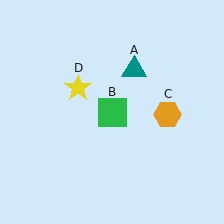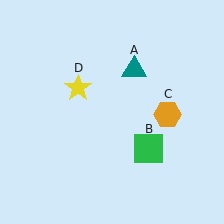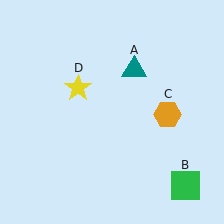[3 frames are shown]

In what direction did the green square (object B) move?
The green square (object B) moved down and to the right.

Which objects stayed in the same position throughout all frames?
Teal triangle (object A) and orange hexagon (object C) and yellow star (object D) remained stationary.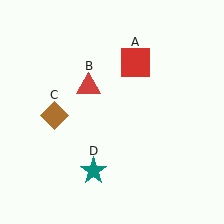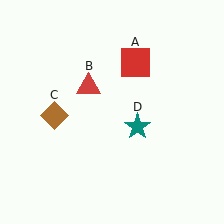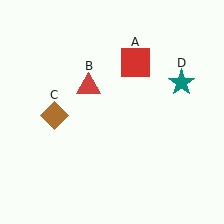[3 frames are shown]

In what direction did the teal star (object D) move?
The teal star (object D) moved up and to the right.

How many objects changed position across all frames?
1 object changed position: teal star (object D).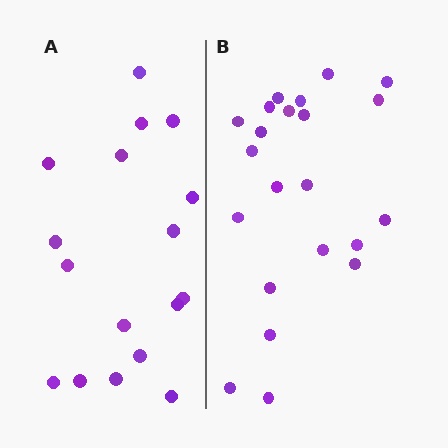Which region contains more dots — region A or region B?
Region B (the right region) has more dots.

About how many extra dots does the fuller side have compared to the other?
Region B has about 5 more dots than region A.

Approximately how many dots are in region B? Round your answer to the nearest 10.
About 20 dots. (The exact count is 22, which rounds to 20.)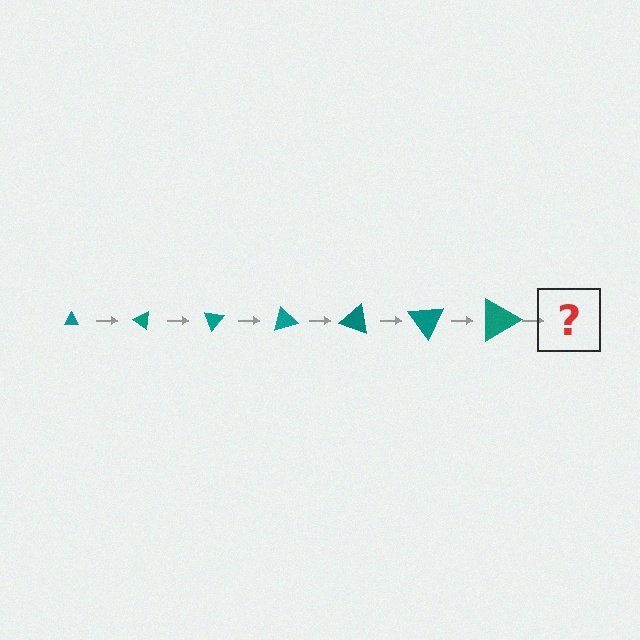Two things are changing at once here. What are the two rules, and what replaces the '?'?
The two rules are that the triangle grows larger each step and it rotates 35 degrees each step. The '?' should be a triangle, larger than the previous one and rotated 245 degrees from the start.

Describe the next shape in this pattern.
It should be a triangle, larger than the previous one and rotated 245 degrees from the start.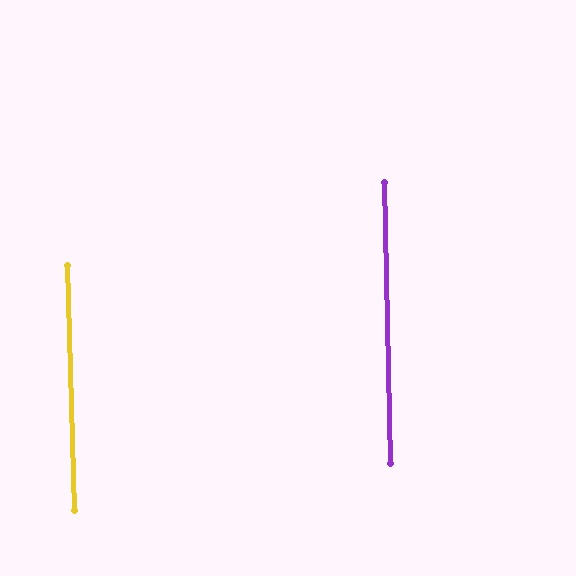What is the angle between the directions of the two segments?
Approximately 1 degree.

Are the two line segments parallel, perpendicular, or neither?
Parallel — their directions differ by only 0.5°.